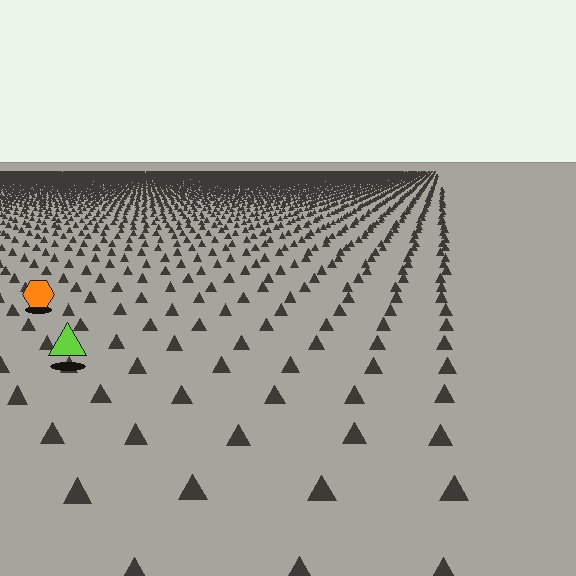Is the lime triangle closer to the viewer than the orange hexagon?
Yes. The lime triangle is closer — you can tell from the texture gradient: the ground texture is coarser near it.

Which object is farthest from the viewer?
The orange hexagon is farthest from the viewer. It appears smaller and the ground texture around it is denser.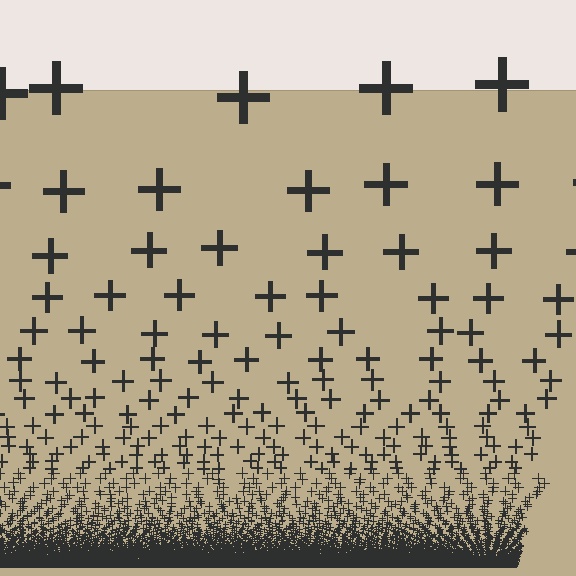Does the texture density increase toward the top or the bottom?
Density increases toward the bottom.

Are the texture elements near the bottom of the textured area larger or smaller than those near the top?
Smaller. The gradient is inverted — elements near the bottom are smaller and denser.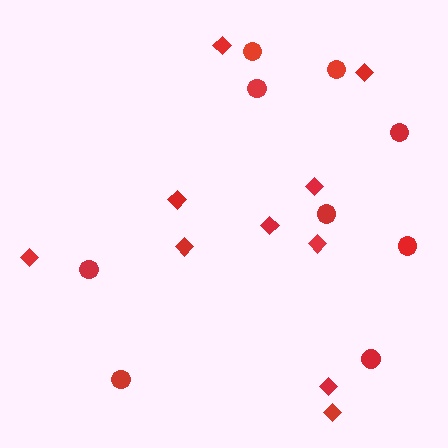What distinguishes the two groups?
There are 2 groups: one group of circles (9) and one group of diamonds (10).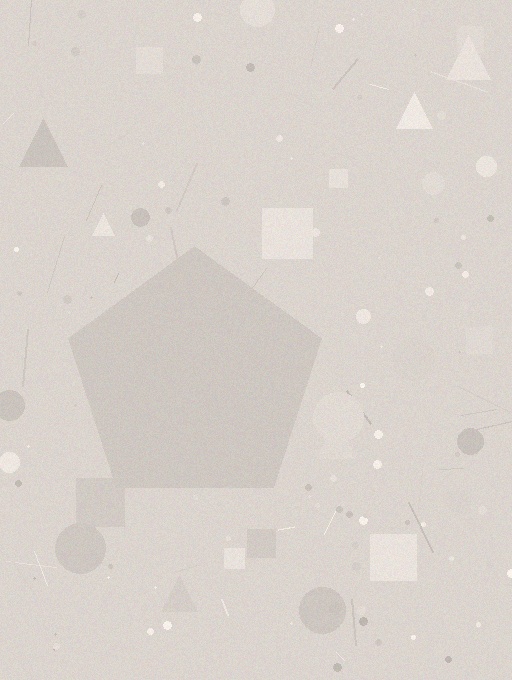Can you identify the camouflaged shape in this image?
The camouflaged shape is a pentagon.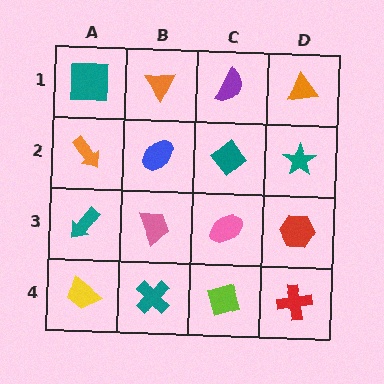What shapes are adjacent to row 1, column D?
A teal star (row 2, column D), a purple semicircle (row 1, column C).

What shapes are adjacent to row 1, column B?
A blue ellipse (row 2, column B), a teal square (row 1, column A), a purple semicircle (row 1, column C).